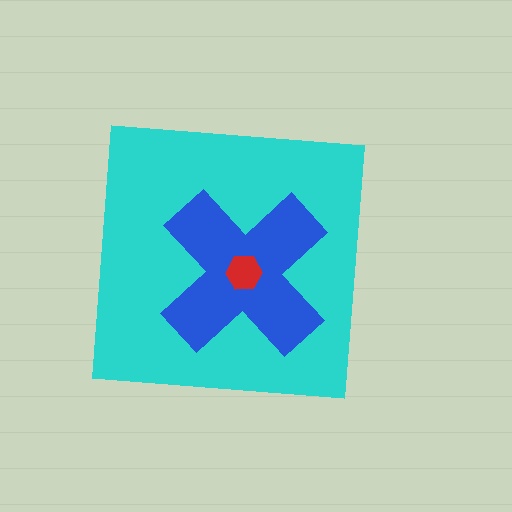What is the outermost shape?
The cyan square.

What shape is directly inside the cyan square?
The blue cross.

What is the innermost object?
The red hexagon.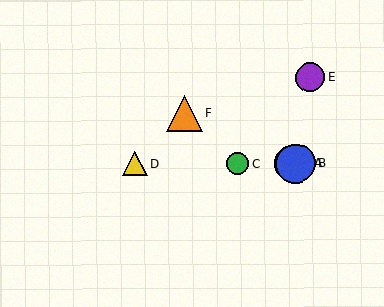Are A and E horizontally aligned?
No, A is at y≈163 and E is at y≈78.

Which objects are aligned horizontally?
Objects A, B, C, D are aligned horizontally.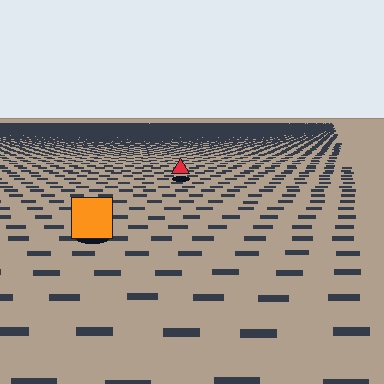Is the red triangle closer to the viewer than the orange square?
No. The orange square is closer — you can tell from the texture gradient: the ground texture is coarser near it.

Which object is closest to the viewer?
The orange square is closest. The texture marks near it are larger and more spread out.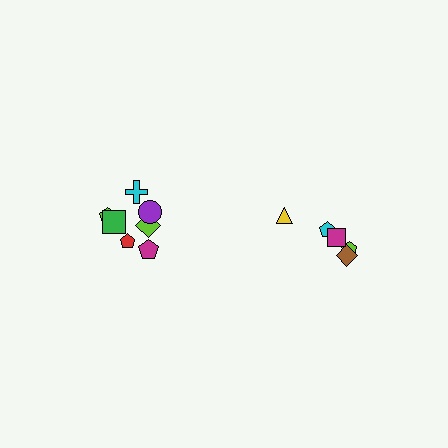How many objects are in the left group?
There are 7 objects.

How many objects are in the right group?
There are 5 objects.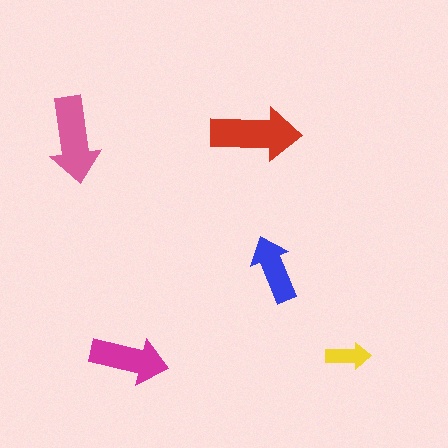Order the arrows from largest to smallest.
the red one, the pink one, the magenta one, the blue one, the yellow one.